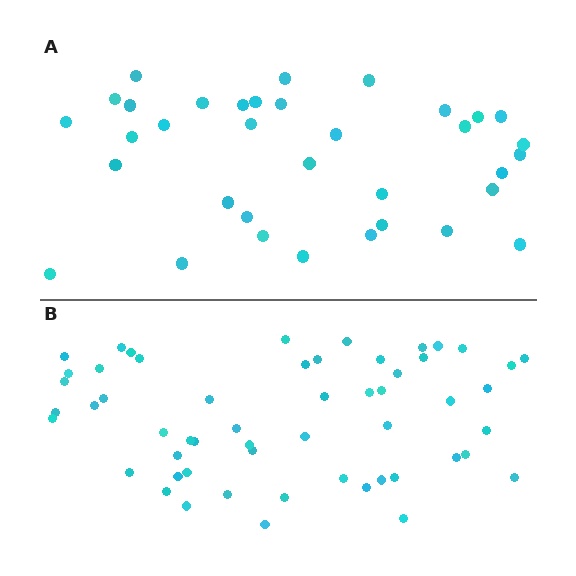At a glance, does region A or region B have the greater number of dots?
Region B (the bottom region) has more dots.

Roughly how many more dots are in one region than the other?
Region B has approximately 20 more dots than region A.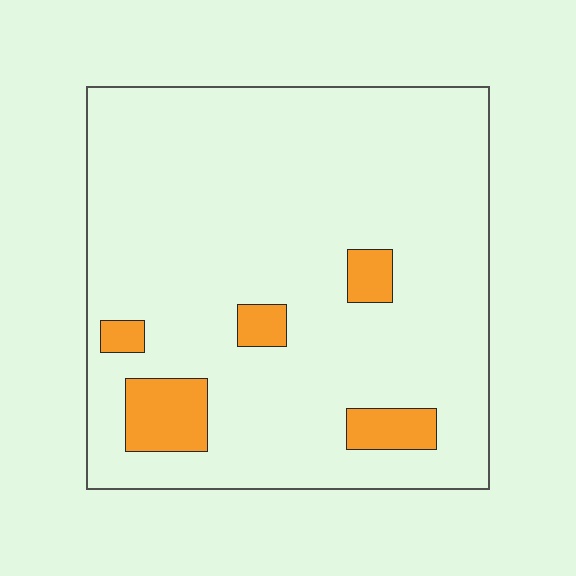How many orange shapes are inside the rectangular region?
5.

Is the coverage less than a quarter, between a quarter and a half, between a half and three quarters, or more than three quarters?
Less than a quarter.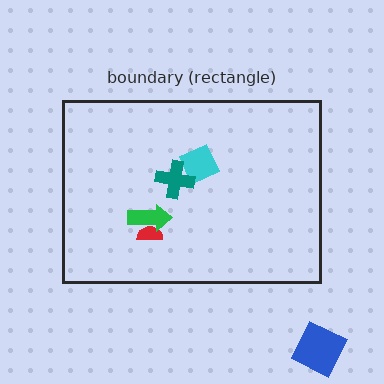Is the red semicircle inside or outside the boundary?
Inside.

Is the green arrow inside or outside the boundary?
Inside.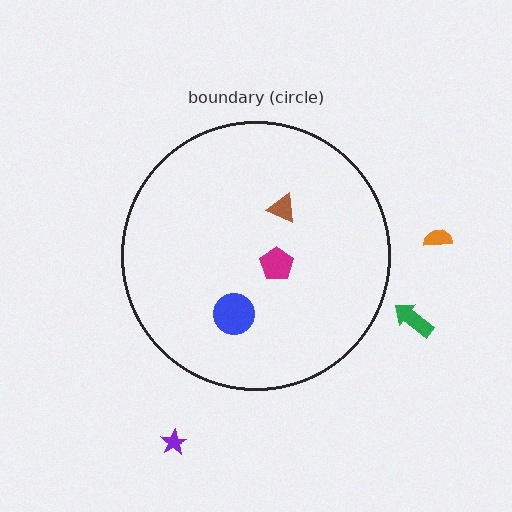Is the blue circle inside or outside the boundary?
Inside.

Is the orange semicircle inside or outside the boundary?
Outside.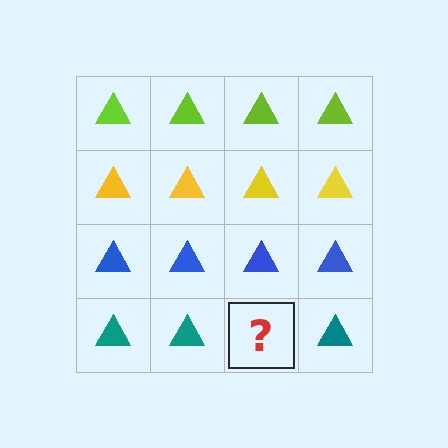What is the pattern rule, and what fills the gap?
The rule is that each row has a consistent color. The gap should be filled with a teal triangle.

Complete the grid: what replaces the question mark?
The question mark should be replaced with a teal triangle.